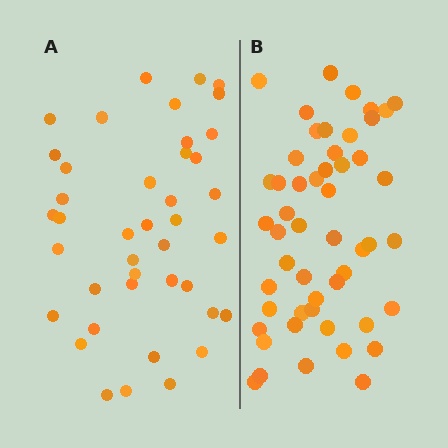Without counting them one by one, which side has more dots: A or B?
Region B (the right region) has more dots.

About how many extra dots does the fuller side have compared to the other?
Region B has roughly 10 or so more dots than region A.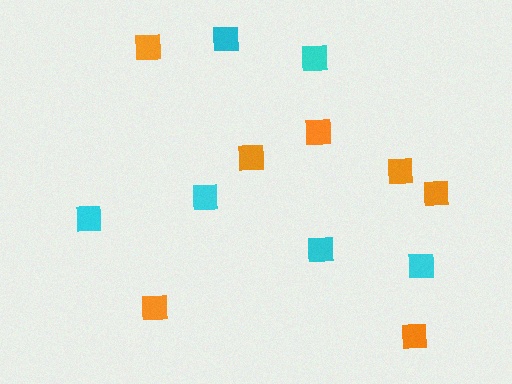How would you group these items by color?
There are 2 groups: one group of orange squares (7) and one group of cyan squares (6).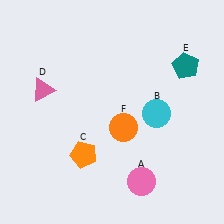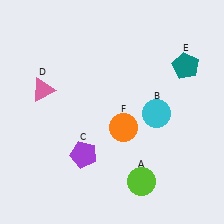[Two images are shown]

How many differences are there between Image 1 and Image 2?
There are 2 differences between the two images.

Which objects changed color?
A changed from pink to lime. C changed from orange to purple.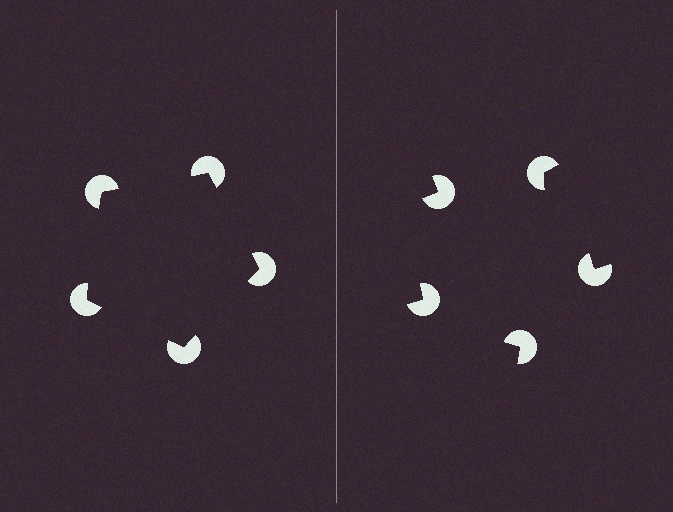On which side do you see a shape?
An illusory pentagon appears on the left side. On the right side the wedge cuts are rotated, so no coherent shape forms.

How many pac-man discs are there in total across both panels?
10 — 5 on each side.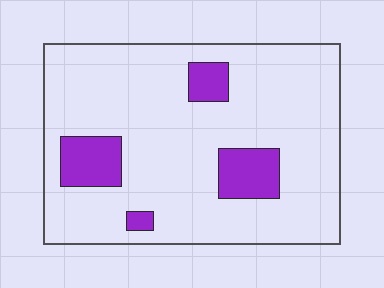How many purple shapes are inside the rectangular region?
4.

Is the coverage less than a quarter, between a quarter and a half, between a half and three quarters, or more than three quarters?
Less than a quarter.